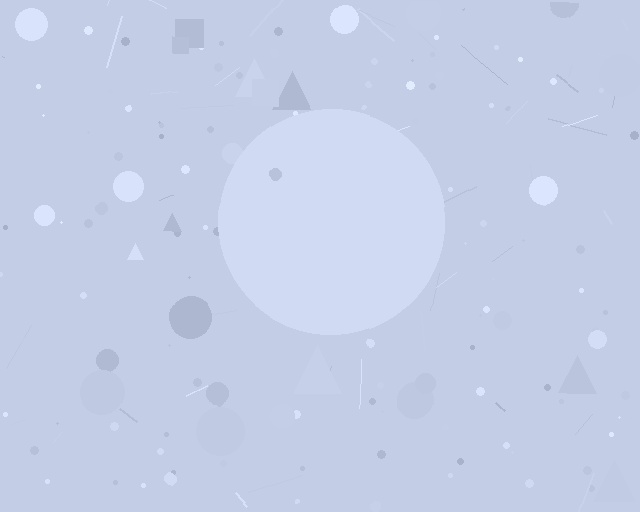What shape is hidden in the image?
A circle is hidden in the image.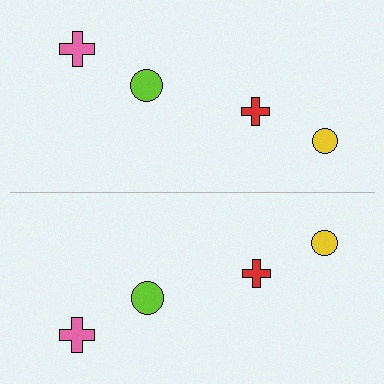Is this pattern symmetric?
Yes, this pattern has bilateral (reflection) symmetry.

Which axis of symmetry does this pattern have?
The pattern has a horizontal axis of symmetry running through the center of the image.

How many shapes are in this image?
There are 8 shapes in this image.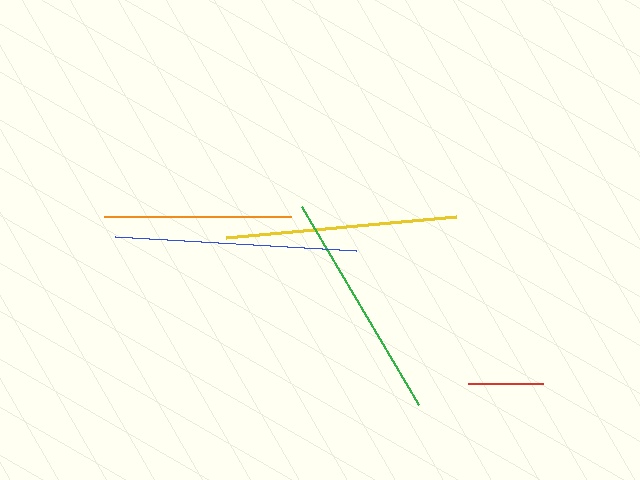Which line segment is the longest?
The blue line is the longest at approximately 241 pixels.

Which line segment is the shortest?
The red line is the shortest at approximately 75 pixels.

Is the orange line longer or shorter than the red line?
The orange line is longer than the red line.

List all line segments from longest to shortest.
From longest to shortest: blue, yellow, green, orange, red.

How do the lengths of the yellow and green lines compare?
The yellow and green lines are approximately the same length.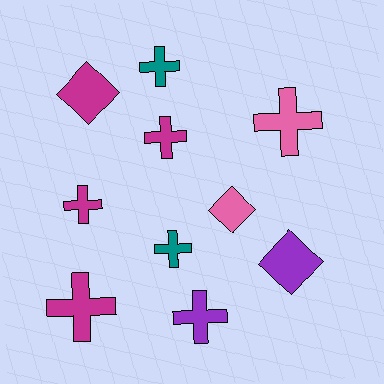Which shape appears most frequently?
Cross, with 7 objects.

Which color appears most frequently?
Magenta, with 4 objects.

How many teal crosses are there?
There are 2 teal crosses.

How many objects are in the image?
There are 10 objects.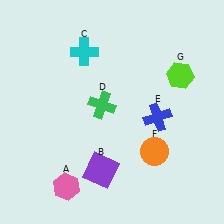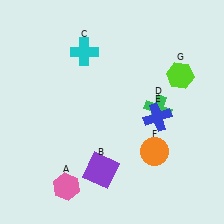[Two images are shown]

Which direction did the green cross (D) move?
The green cross (D) moved right.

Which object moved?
The green cross (D) moved right.